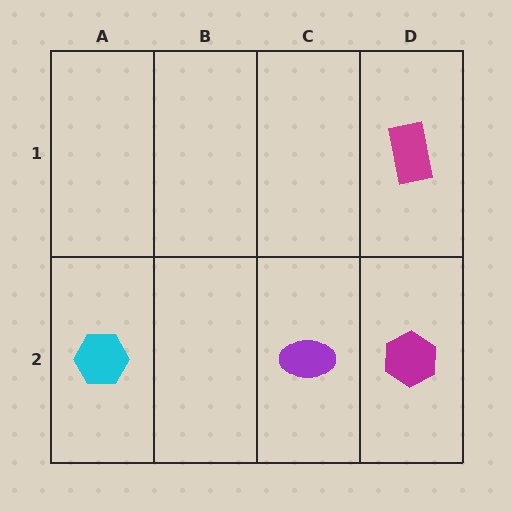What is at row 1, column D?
A magenta rectangle.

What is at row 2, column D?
A magenta hexagon.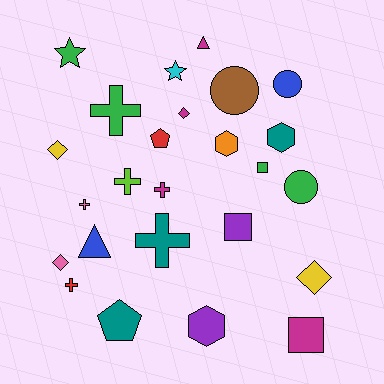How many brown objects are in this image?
There is 1 brown object.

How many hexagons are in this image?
There are 3 hexagons.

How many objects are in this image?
There are 25 objects.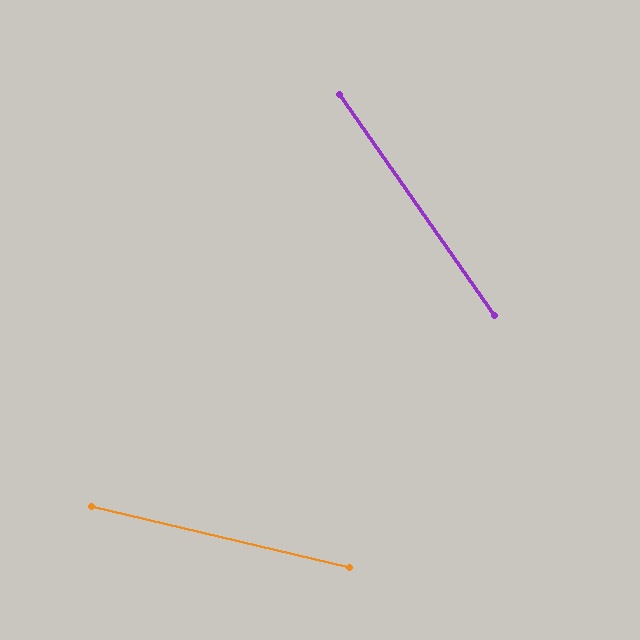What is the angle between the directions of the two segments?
Approximately 42 degrees.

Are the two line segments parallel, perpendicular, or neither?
Neither parallel nor perpendicular — they differ by about 42°.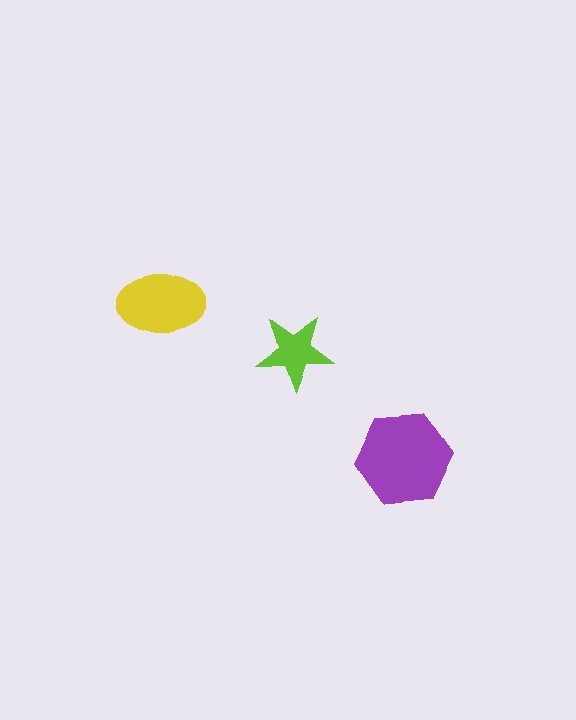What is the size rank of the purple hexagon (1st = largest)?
1st.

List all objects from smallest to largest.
The lime star, the yellow ellipse, the purple hexagon.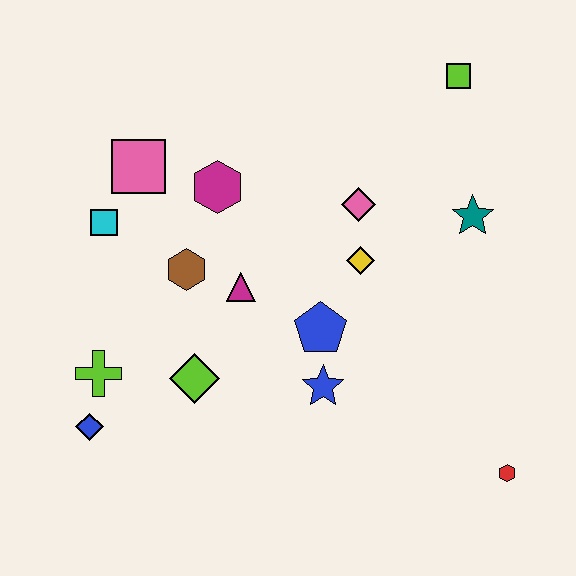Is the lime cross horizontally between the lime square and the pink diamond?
No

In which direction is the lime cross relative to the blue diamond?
The lime cross is above the blue diamond.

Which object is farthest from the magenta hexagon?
The red hexagon is farthest from the magenta hexagon.